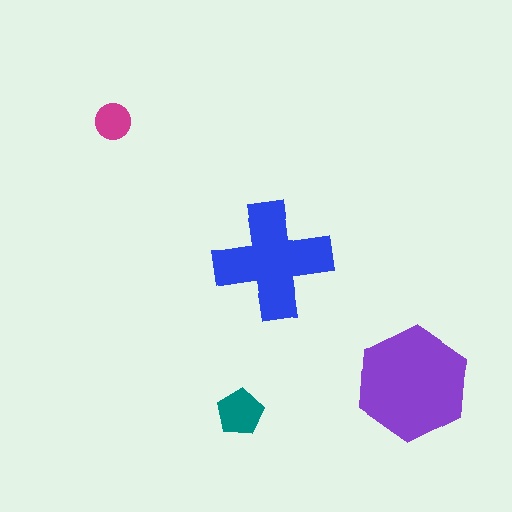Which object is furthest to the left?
The magenta circle is leftmost.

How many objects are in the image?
There are 4 objects in the image.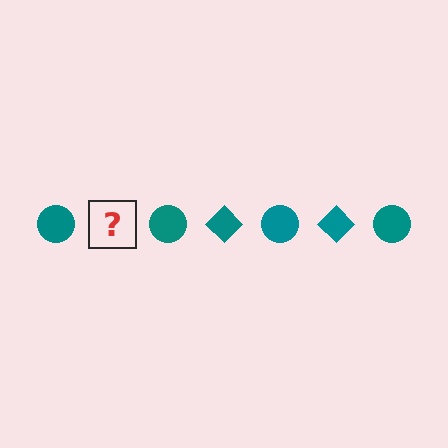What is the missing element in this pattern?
The missing element is a teal diamond.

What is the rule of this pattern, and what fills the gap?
The rule is that the pattern cycles through circle, diamond shapes in teal. The gap should be filled with a teal diamond.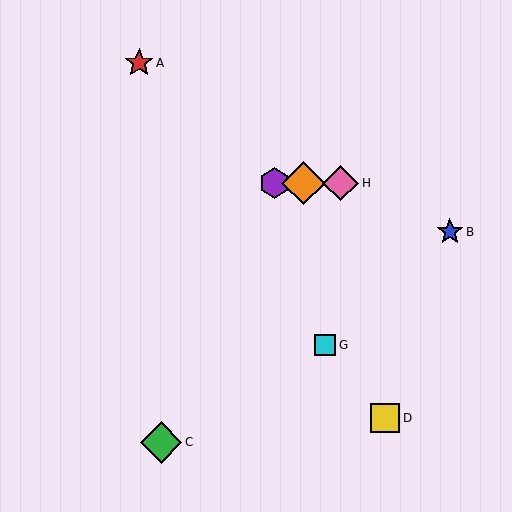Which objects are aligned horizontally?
Objects E, F, H are aligned horizontally.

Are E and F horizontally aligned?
Yes, both are at y≈183.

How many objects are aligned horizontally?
3 objects (E, F, H) are aligned horizontally.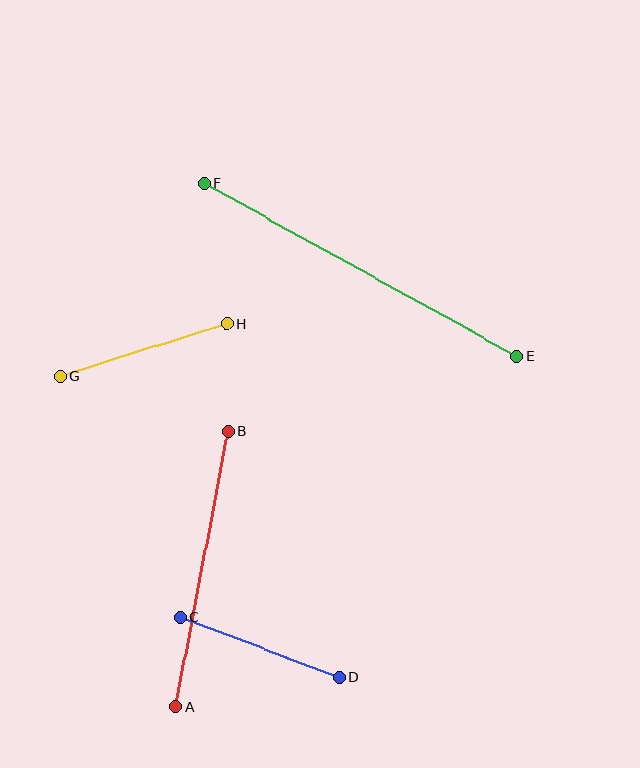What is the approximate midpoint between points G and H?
The midpoint is at approximately (144, 350) pixels.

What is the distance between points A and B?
The distance is approximately 280 pixels.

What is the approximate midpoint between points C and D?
The midpoint is at approximately (260, 647) pixels.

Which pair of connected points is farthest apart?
Points E and F are farthest apart.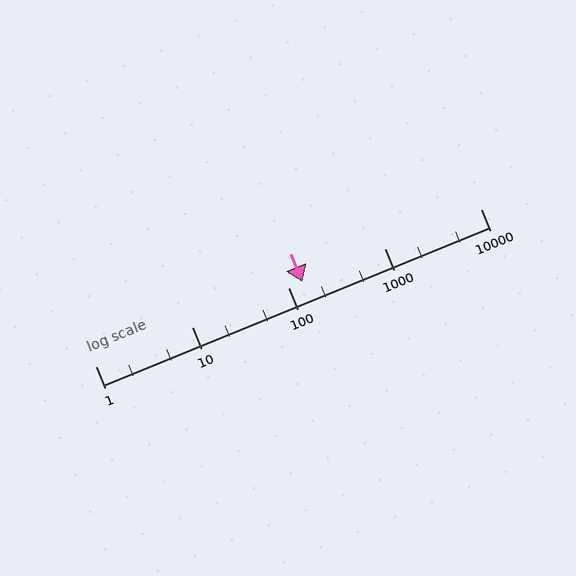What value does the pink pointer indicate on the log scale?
The pointer indicates approximately 140.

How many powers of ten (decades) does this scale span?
The scale spans 4 decades, from 1 to 10000.